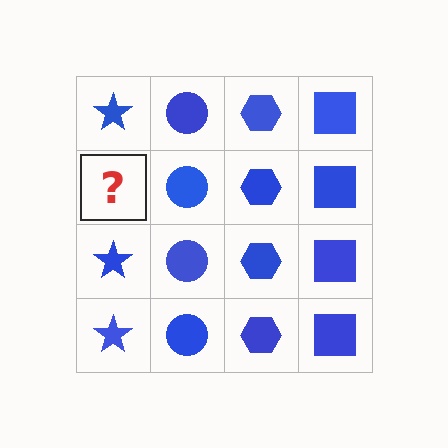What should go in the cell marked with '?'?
The missing cell should contain a blue star.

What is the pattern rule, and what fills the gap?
The rule is that each column has a consistent shape. The gap should be filled with a blue star.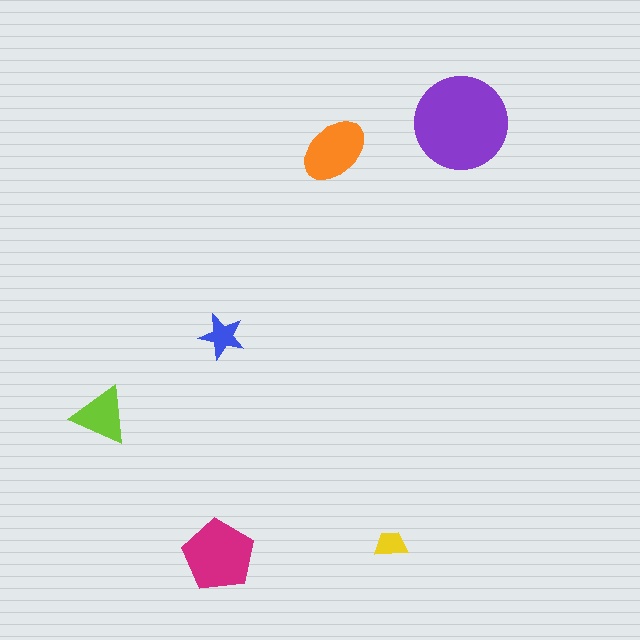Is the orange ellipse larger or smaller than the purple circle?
Smaller.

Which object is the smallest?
The yellow trapezoid.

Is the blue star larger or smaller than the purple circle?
Smaller.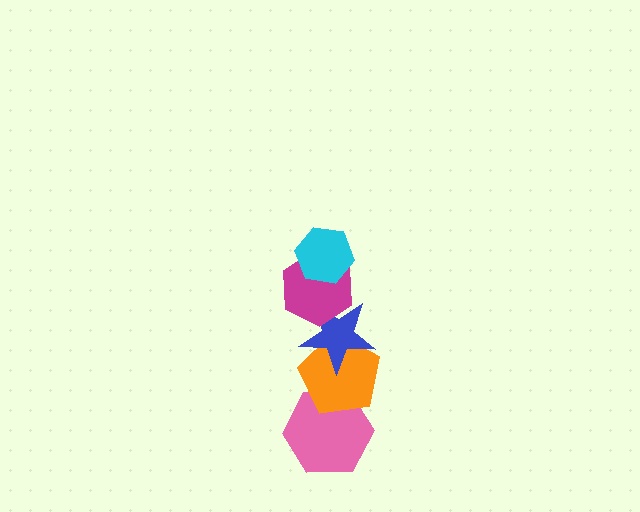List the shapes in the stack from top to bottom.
From top to bottom: the cyan hexagon, the magenta hexagon, the blue star, the orange pentagon, the pink hexagon.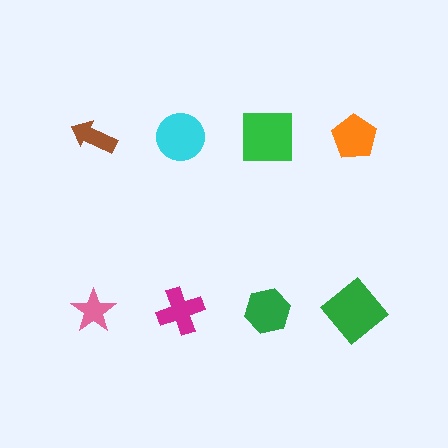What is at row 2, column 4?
A green diamond.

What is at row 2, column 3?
A green hexagon.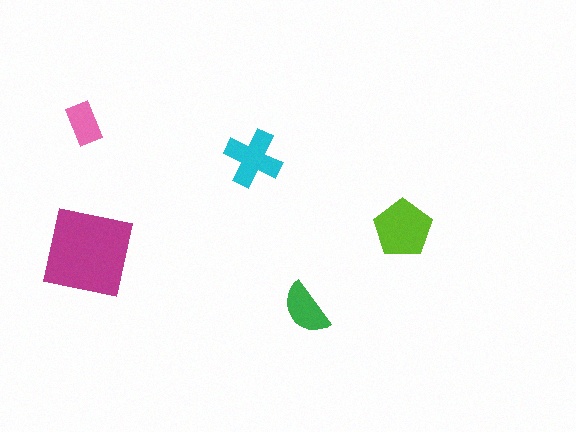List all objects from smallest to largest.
The pink rectangle, the green semicircle, the cyan cross, the lime pentagon, the magenta square.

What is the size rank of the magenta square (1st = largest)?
1st.